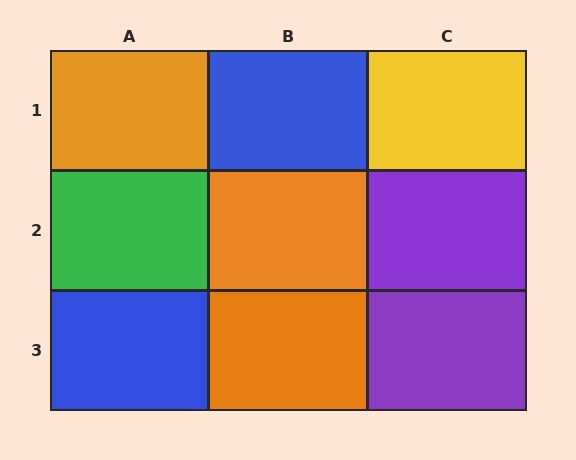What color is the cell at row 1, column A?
Orange.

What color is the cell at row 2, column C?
Purple.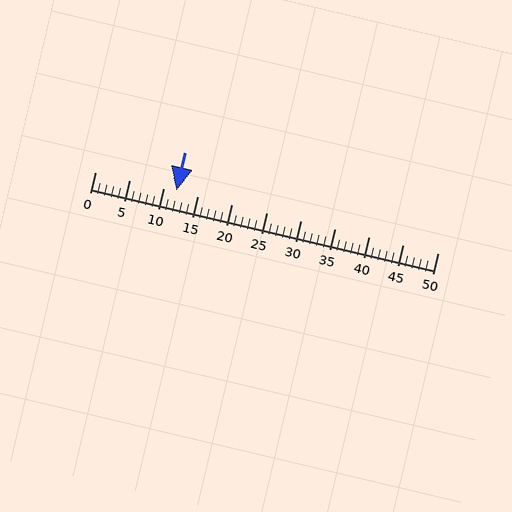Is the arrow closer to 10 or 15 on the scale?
The arrow is closer to 10.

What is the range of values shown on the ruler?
The ruler shows values from 0 to 50.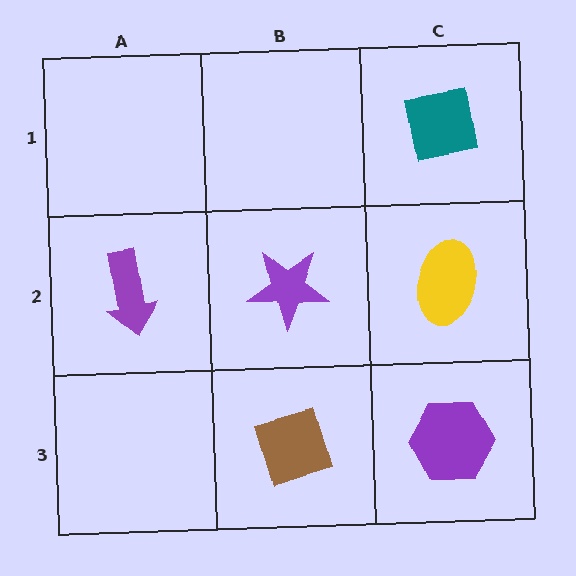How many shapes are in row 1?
1 shape.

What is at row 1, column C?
A teal square.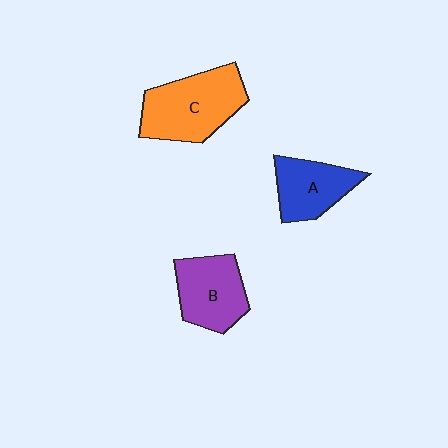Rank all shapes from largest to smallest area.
From largest to smallest: C (orange), B (purple), A (blue).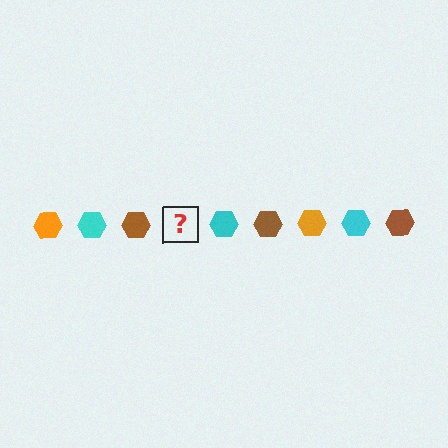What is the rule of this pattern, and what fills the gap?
The rule is that the pattern cycles through orange, cyan, brown hexagons. The gap should be filled with an orange hexagon.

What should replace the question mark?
The question mark should be replaced with an orange hexagon.